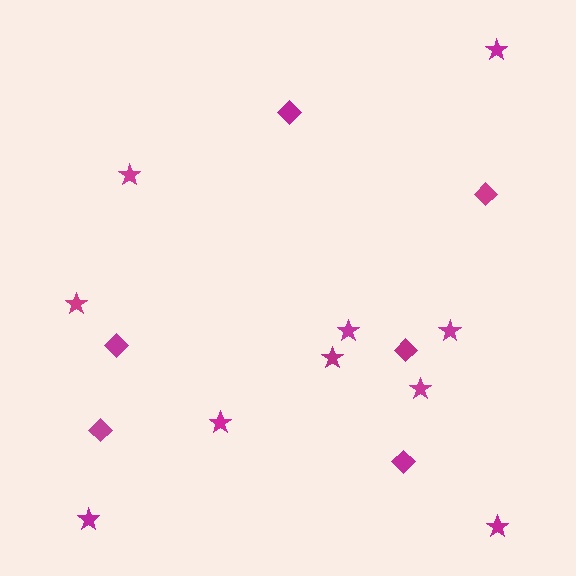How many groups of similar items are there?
There are 2 groups: one group of stars (10) and one group of diamonds (6).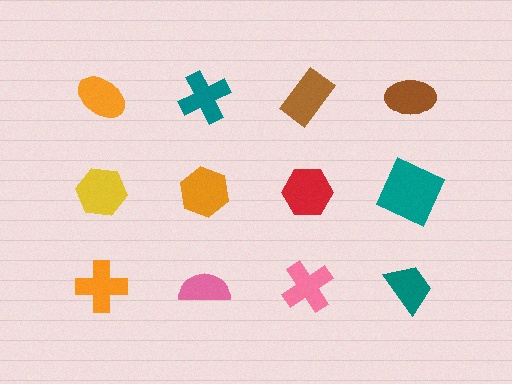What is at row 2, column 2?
An orange hexagon.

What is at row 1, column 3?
A brown rectangle.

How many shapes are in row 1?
4 shapes.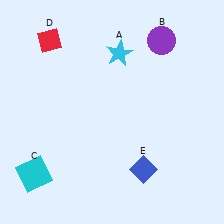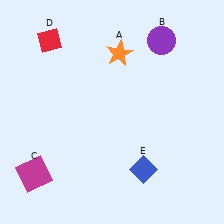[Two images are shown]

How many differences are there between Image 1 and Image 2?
There are 2 differences between the two images.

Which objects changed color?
A changed from cyan to orange. C changed from cyan to magenta.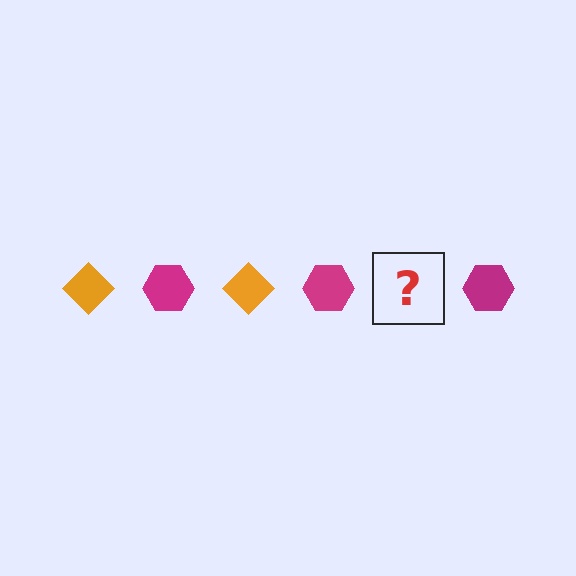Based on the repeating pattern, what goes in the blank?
The blank should be an orange diamond.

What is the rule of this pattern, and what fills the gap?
The rule is that the pattern alternates between orange diamond and magenta hexagon. The gap should be filled with an orange diamond.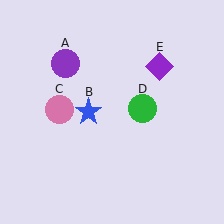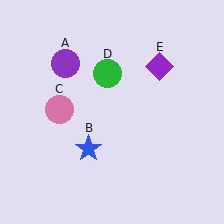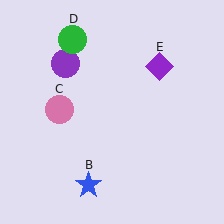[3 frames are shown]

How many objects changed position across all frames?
2 objects changed position: blue star (object B), green circle (object D).